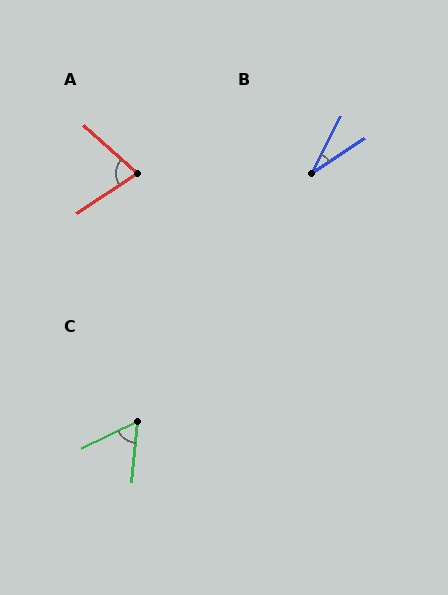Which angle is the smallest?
B, at approximately 29 degrees.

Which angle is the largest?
A, at approximately 76 degrees.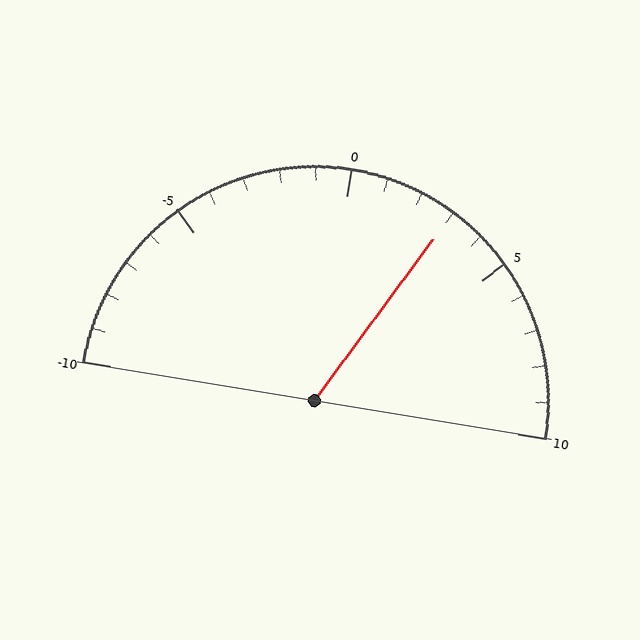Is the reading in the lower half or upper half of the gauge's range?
The reading is in the upper half of the range (-10 to 10).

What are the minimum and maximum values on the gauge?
The gauge ranges from -10 to 10.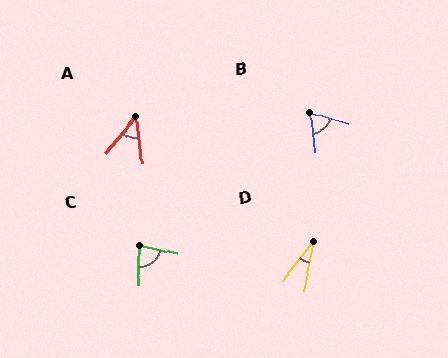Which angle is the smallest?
D, at approximately 27 degrees.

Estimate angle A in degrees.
Approximately 47 degrees.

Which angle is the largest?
C, at approximately 79 degrees.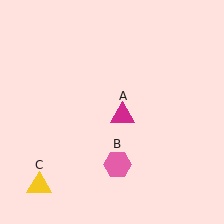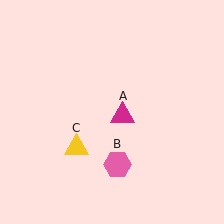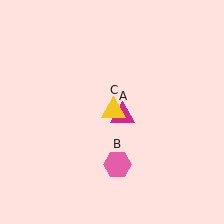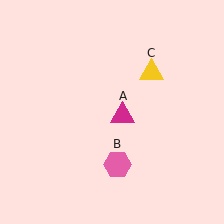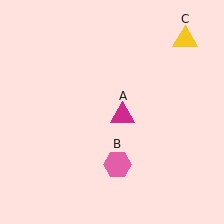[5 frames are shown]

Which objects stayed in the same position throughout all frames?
Magenta triangle (object A) and pink hexagon (object B) remained stationary.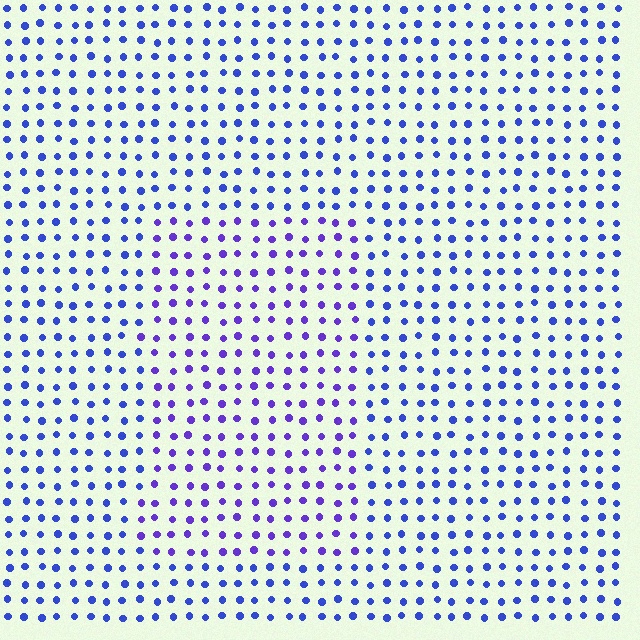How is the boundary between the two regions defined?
The boundary is defined purely by a slight shift in hue (about 29 degrees). Spacing, size, and orientation are identical on both sides.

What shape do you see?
I see a rectangle.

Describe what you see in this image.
The image is filled with small blue elements in a uniform arrangement. A rectangle-shaped region is visible where the elements are tinted to a slightly different hue, forming a subtle color boundary.